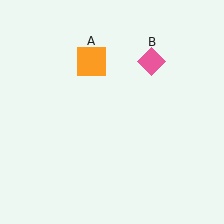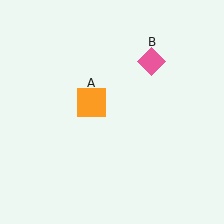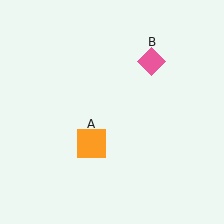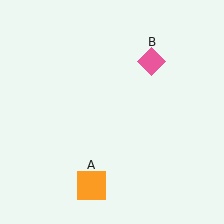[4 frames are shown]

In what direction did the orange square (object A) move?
The orange square (object A) moved down.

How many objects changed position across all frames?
1 object changed position: orange square (object A).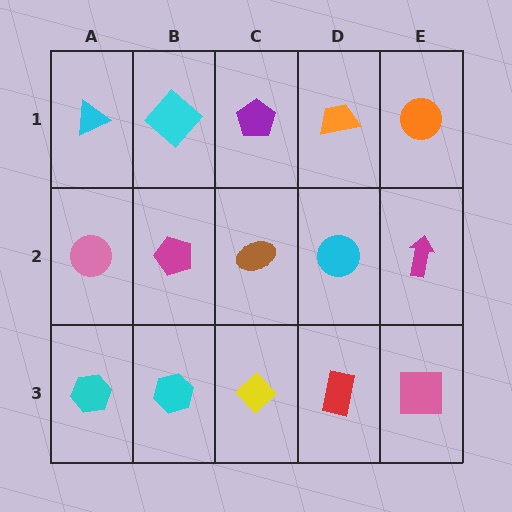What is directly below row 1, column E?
A magenta arrow.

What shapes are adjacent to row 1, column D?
A cyan circle (row 2, column D), a purple pentagon (row 1, column C), an orange circle (row 1, column E).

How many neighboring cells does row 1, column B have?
3.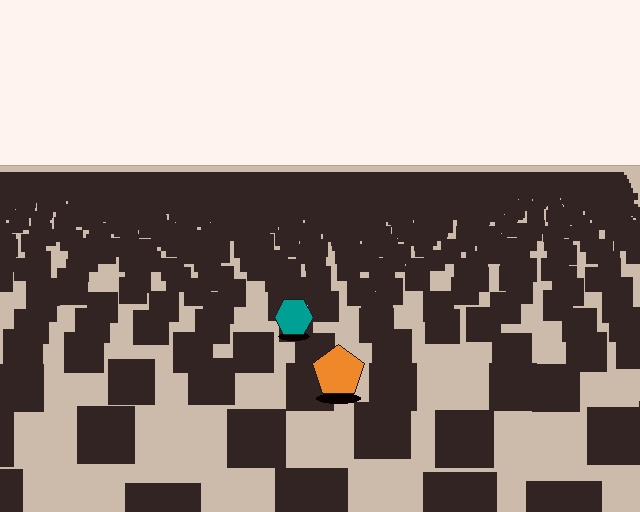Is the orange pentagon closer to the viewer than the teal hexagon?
Yes. The orange pentagon is closer — you can tell from the texture gradient: the ground texture is coarser near it.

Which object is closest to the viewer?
The orange pentagon is closest. The texture marks near it are larger and more spread out.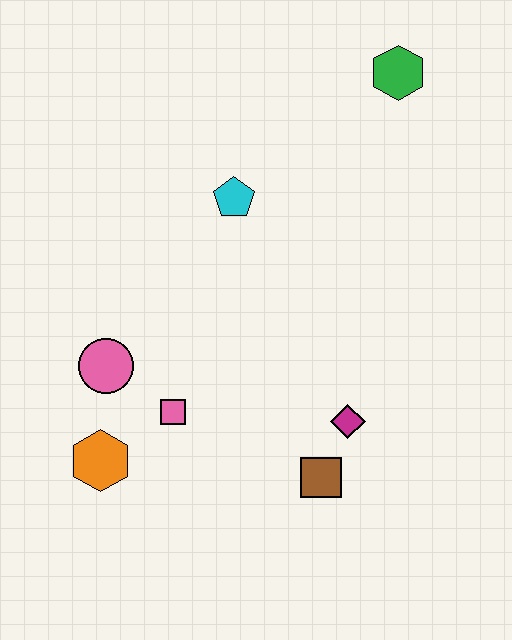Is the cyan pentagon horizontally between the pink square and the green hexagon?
Yes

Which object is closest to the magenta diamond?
The brown square is closest to the magenta diamond.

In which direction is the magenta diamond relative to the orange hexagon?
The magenta diamond is to the right of the orange hexagon.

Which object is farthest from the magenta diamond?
The green hexagon is farthest from the magenta diamond.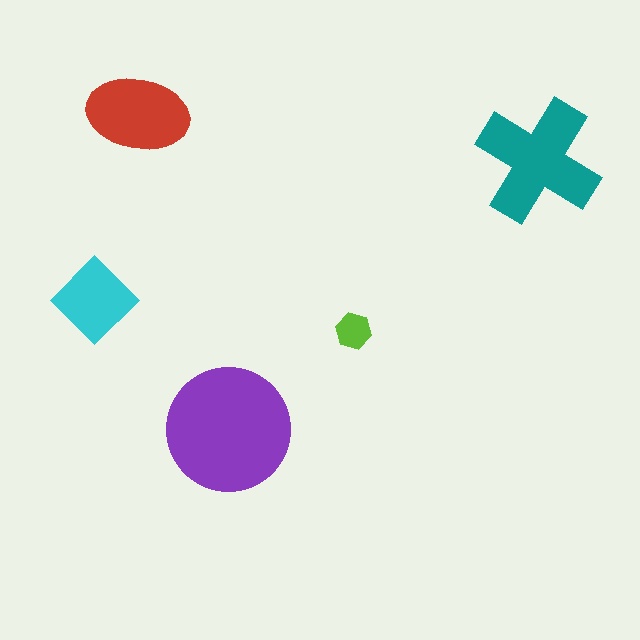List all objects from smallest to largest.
The lime hexagon, the cyan diamond, the red ellipse, the teal cross, the purple circle.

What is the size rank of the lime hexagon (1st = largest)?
5th.